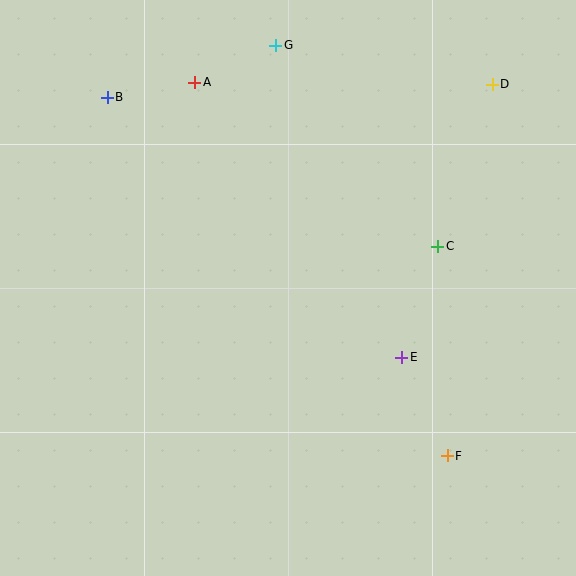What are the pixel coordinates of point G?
Point G is at (276, 45).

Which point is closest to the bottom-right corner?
Point F is closest to the bottom-right corner.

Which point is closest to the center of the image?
Point E at (402, 357) is closest to the center.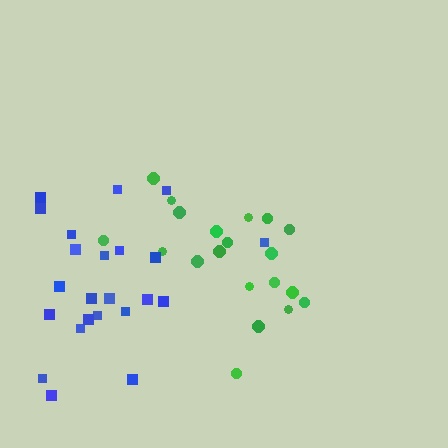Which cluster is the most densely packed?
Green.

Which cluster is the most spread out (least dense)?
Blue.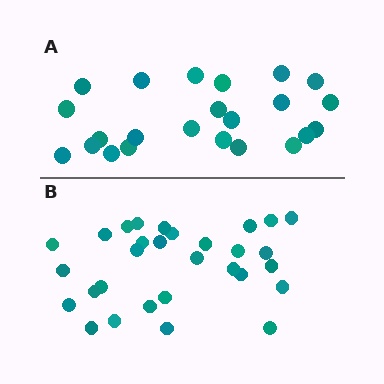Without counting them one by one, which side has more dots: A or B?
Region B (the bottom region) has more dots.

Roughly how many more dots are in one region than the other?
Region B has roughly 8 or so more dots than region A.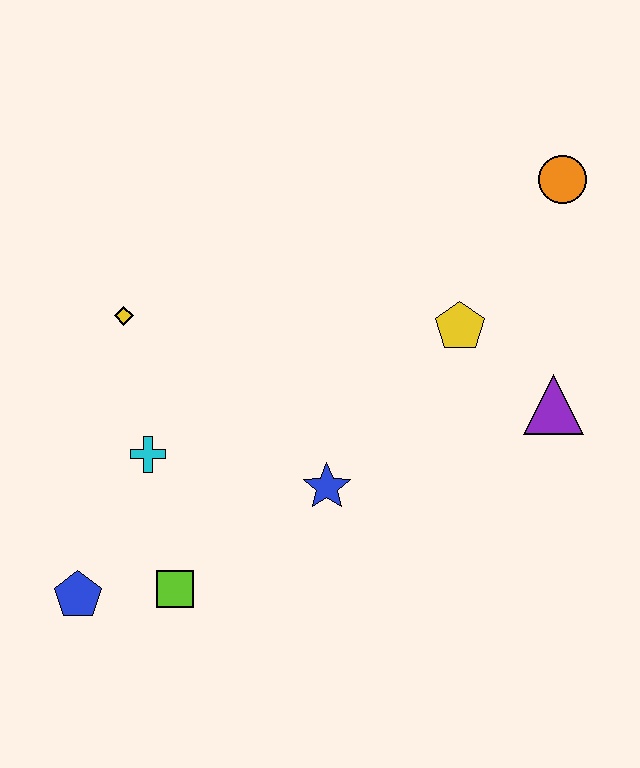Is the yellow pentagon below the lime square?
No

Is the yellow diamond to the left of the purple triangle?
Yes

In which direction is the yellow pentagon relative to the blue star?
The yellow pentagon is above the blue star.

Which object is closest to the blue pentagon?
The lime square is closest to the blue pentagon.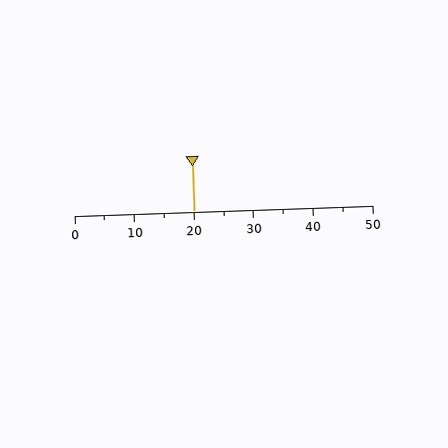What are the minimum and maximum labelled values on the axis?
The axis runs from 0 to 50.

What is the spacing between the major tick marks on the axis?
The major ticks are spaced 10 apart.